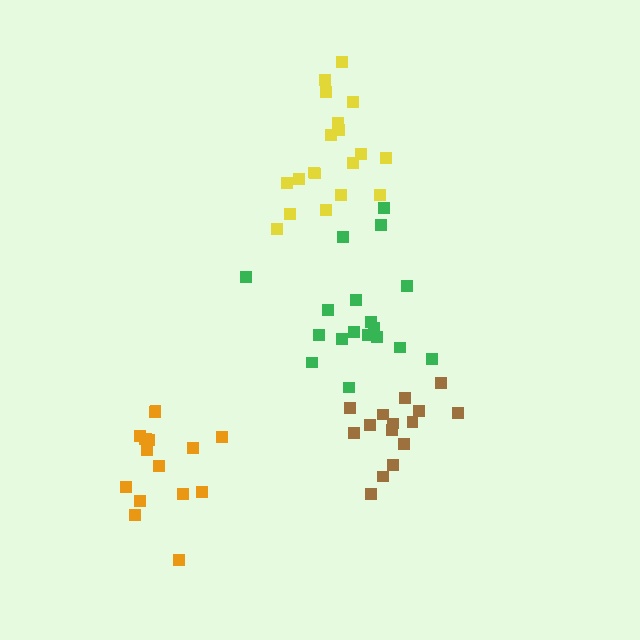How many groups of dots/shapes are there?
There are 4 groups.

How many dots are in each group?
Group 1: 15 dots, Group 2: 16 dots, Group 3: 19 dots, Group 4: 18 dots (68 total).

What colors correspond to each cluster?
The clusters are colored: brown, orange, yellow, green.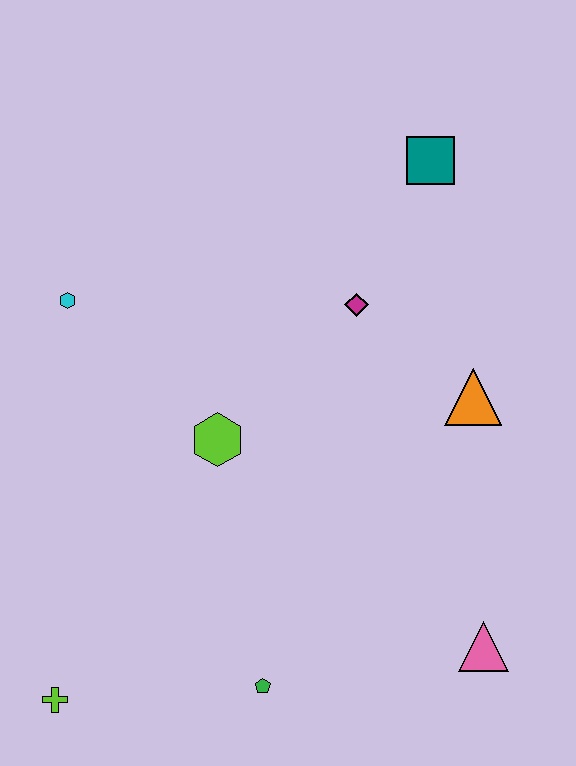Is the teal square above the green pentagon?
Yes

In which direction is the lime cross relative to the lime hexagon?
The lime cross is below the lime hexagon.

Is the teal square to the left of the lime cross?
No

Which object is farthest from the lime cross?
The teal square is farthest from the lime cross.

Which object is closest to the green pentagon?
The lime cross is closest to the green pentagon.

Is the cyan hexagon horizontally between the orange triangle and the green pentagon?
No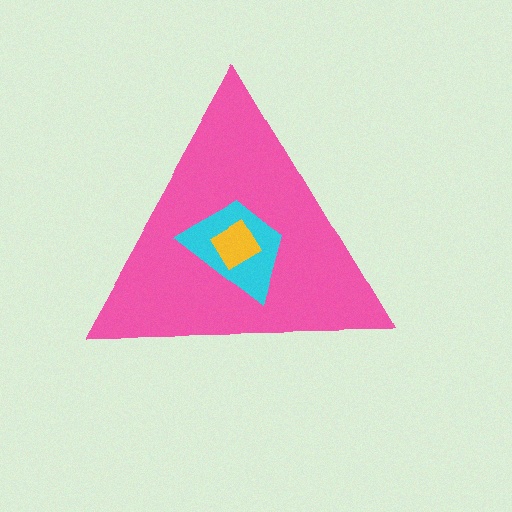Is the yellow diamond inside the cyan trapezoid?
Yes.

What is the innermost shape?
The yellow diamond.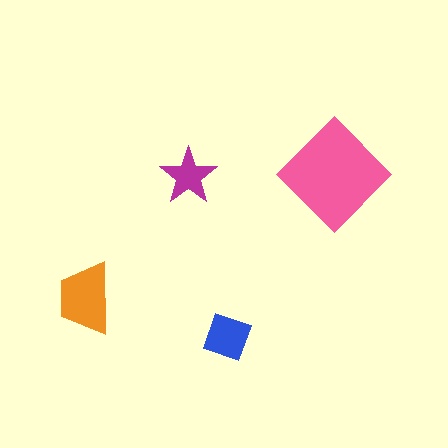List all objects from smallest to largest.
The magenta star, the blue square, the orange trapezoid, the pink diamond.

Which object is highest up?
The pink diamond is topmost.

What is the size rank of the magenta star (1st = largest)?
4th.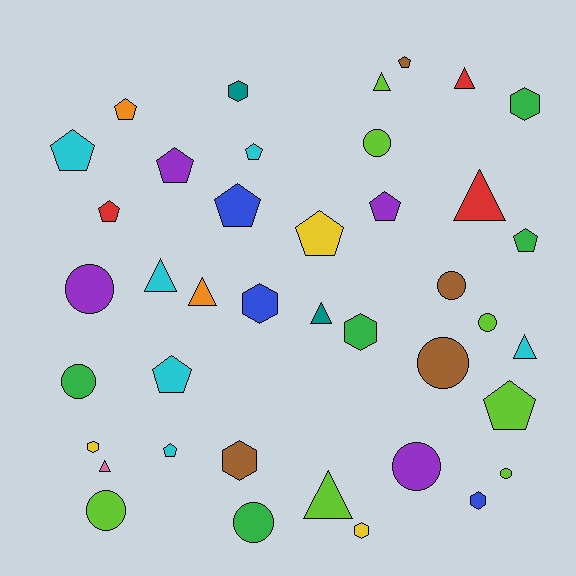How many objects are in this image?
There are 40 objects.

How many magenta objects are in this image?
There are no magenta objects.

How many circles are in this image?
There are 10 circles.